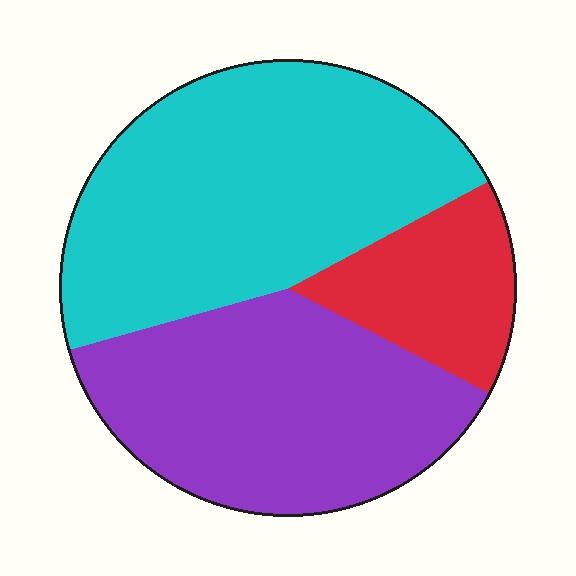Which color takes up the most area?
Cyan, at roughly 45%.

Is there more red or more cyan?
Cyan.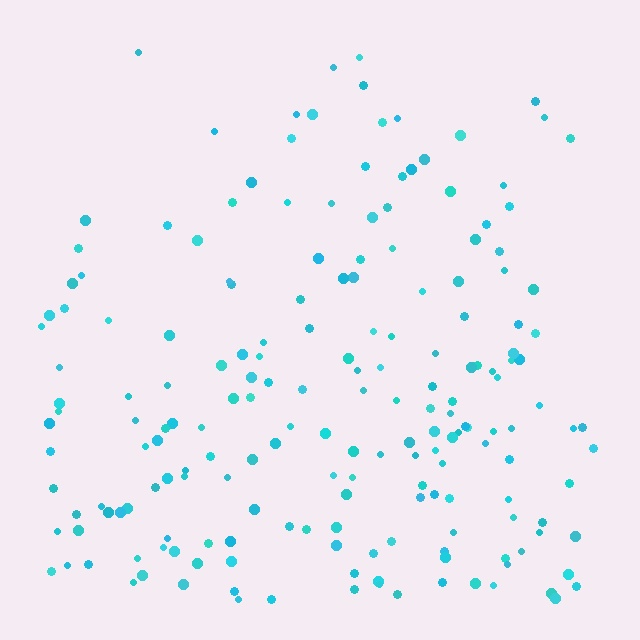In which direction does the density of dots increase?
From top to bottom, with the bottom side densest.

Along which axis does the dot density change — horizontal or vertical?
Vertical.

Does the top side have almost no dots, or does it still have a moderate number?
Still a moderate number, just noticeably fewer than the bottom.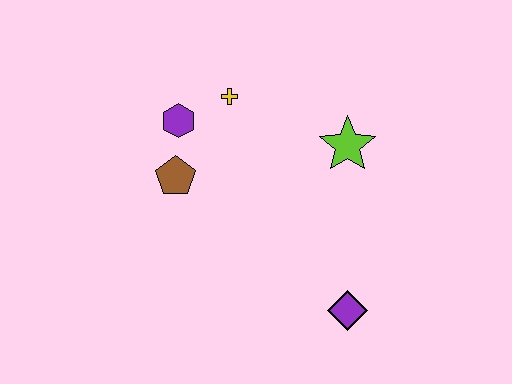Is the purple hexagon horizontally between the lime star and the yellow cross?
No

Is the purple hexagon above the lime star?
Yes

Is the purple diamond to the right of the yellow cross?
Yes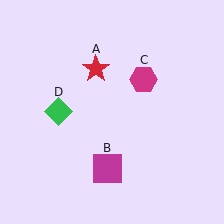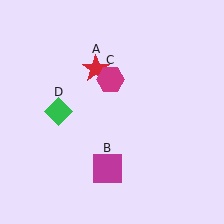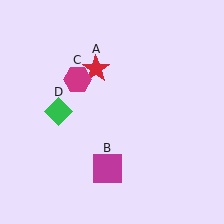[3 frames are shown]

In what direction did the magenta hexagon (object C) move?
The magenta hexagon (object C) moved left.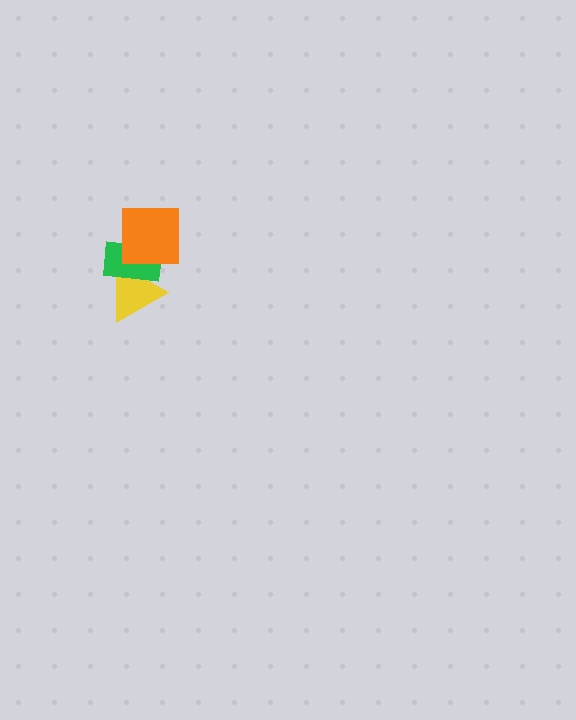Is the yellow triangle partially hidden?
Yes, it is partially covered by another shape.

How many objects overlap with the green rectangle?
2 objects overlap with the green rectangle.